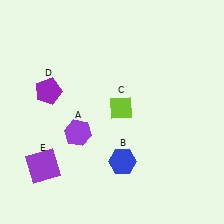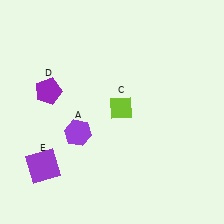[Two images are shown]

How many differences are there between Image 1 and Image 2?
There is 1 difference between the two images.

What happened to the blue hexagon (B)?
The blue hexagon (B) was removed in Image 2. It was in the bottom-right area of Image 1.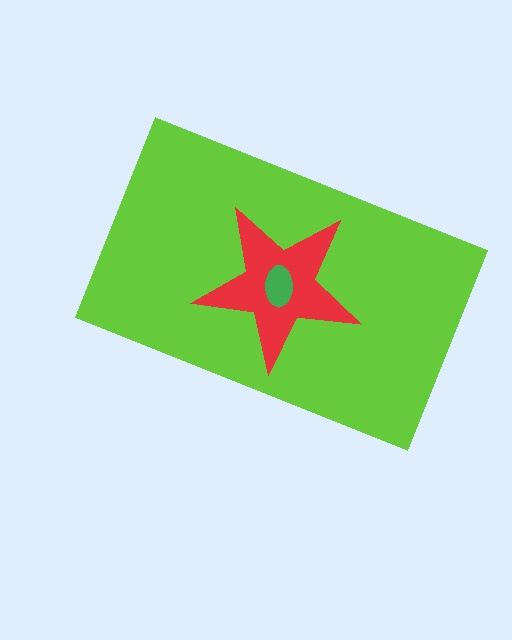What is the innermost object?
The green ellipse.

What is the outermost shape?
The lime rectangle.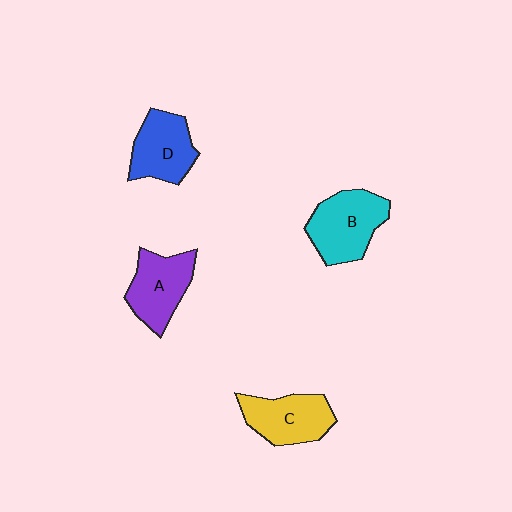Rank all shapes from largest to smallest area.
From largest to smallest: B (cyan), C (yellow), A (purple), D (blue).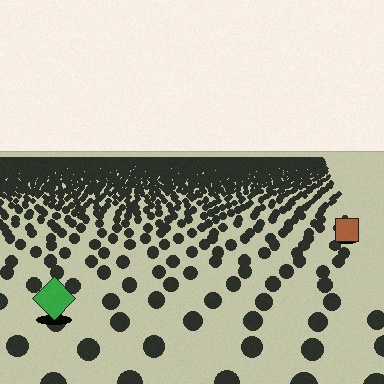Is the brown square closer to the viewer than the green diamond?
No. The green diamond is closer — you can tell from the texture gradient: the ground texture is coarser near it.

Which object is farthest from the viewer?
The brown square is farthest from the viewer. It appears smaller and the ground texture around it is denser.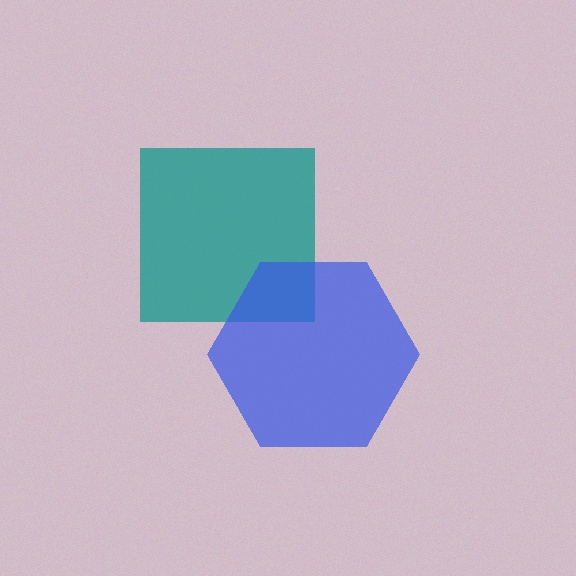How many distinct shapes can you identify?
There are 2 distinct shapes: a teal square, a blue hexagon.